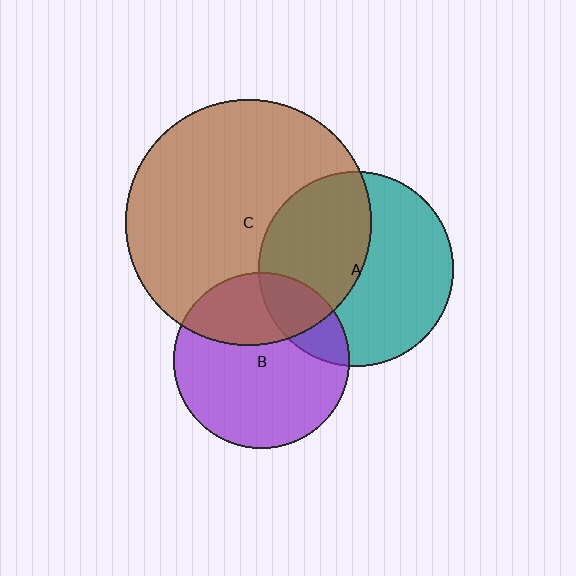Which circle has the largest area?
Circle C (brown).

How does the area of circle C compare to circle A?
Approximately 1.6 times.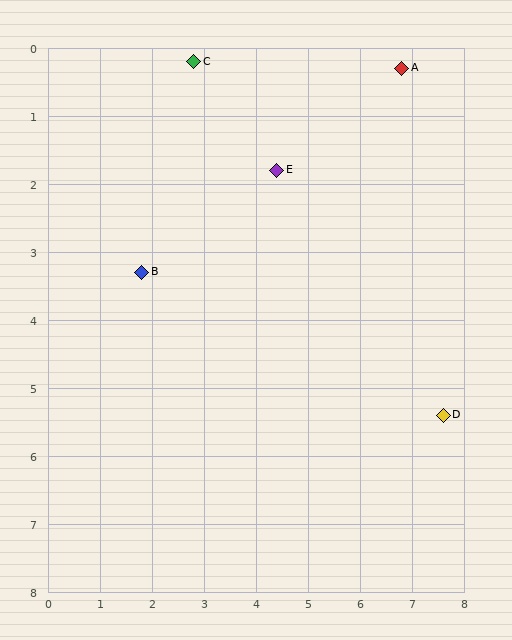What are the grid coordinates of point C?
Point C is at approximately (2.8, 0.2).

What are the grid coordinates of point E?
Point E is at approximately (4.4, 1.8).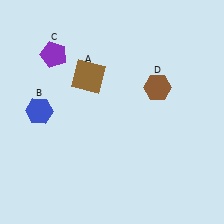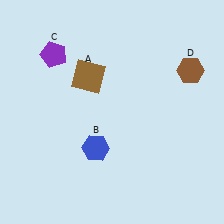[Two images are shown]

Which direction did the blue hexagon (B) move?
The blue hexagon (B) moved right.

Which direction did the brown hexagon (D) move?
The brown hexagon (D) moved right.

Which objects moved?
The objects that moved are: the blue hexagon (B), the brown hexagon (D).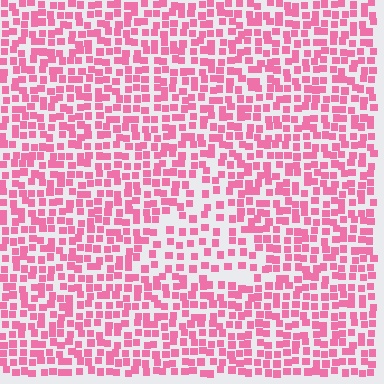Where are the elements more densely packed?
The elements are more densely packed outside the triangle boundary.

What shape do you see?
I see a triangle.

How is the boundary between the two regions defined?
The boundary is defined by a change in element density (approximately 1.7x ratio). All elements are the same color, size, and shape.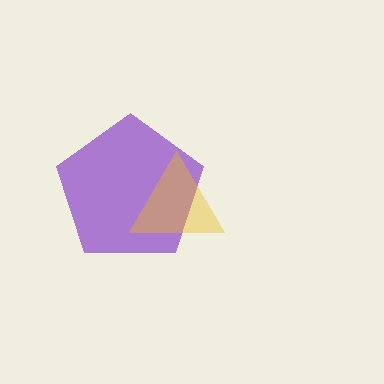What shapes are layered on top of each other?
The layered shapes are: a purple pentagon, a yellow triangle.